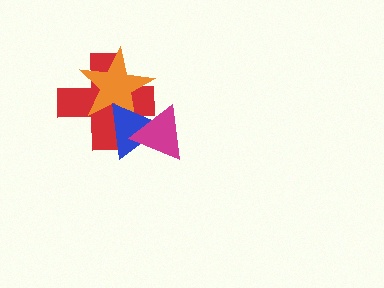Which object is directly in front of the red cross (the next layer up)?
The orange star is directly in front of the red cross.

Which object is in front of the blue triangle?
The magenta triangle is in front of the blue triangle.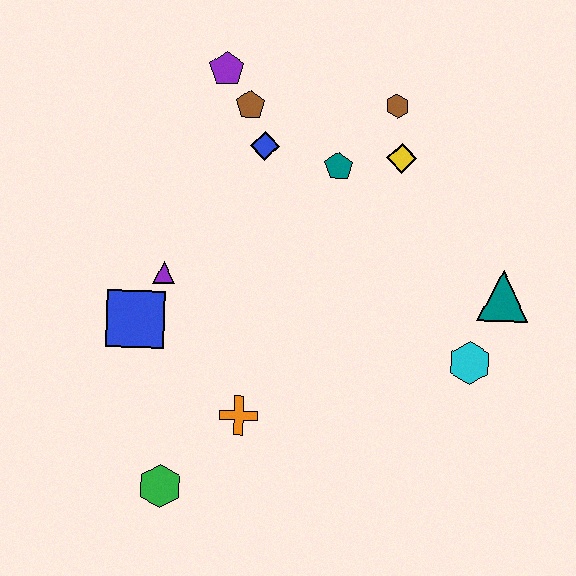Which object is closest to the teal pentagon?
The yellow diamond is closest to the teal pentagon.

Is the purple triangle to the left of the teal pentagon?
Yes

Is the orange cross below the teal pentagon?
Yes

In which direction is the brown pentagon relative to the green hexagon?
The brown pentagon is above the green hexagon.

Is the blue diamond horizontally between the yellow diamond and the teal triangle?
No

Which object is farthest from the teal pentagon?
The green hexagon is farthest from the teal pentagon.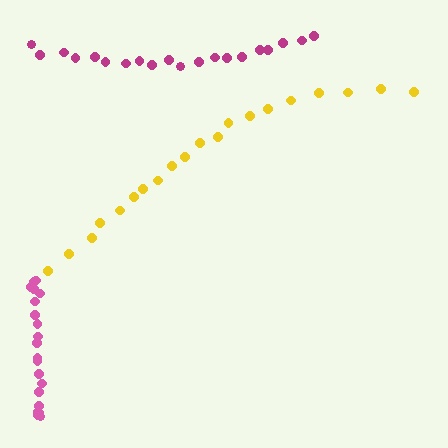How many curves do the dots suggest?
There are 3 distinct paths.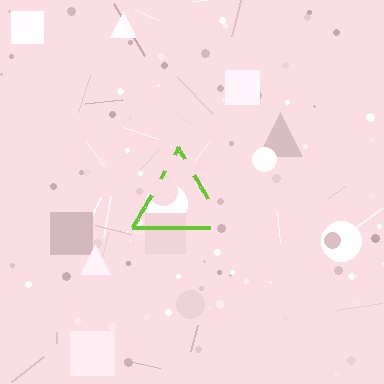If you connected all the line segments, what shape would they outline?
They would outline a triangle.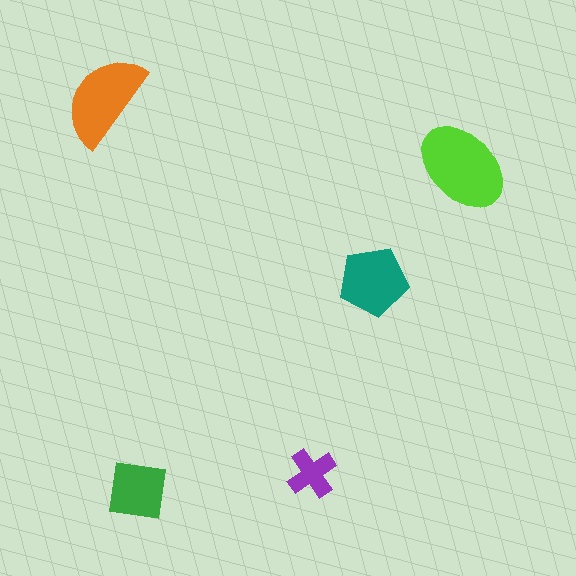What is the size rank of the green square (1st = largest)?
4th.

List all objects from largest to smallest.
The lime ellipse, the orange semicircle, the teal pentagon, the green square, the purple cross.